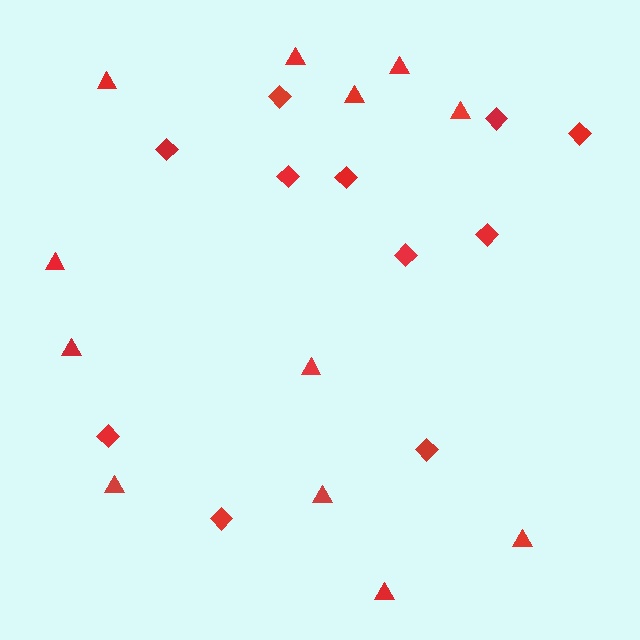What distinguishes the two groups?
There are 2 groups: one group of triangles (12) and one group of diamonds (11).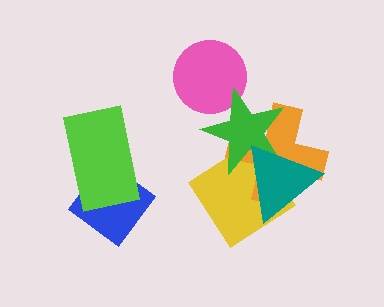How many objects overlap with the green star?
4 objects overlap with the green star.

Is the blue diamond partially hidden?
Yes, it is partially covered by another shape.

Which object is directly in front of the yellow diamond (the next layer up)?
The orange cross is directly in front of the yellow diamond.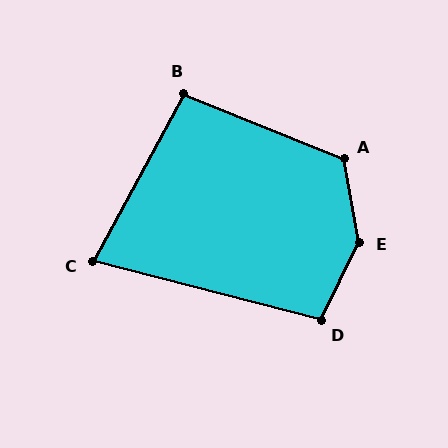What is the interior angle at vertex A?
Approximately 123 degrees (obtuse).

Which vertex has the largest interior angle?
E, at approximately 143 degrees.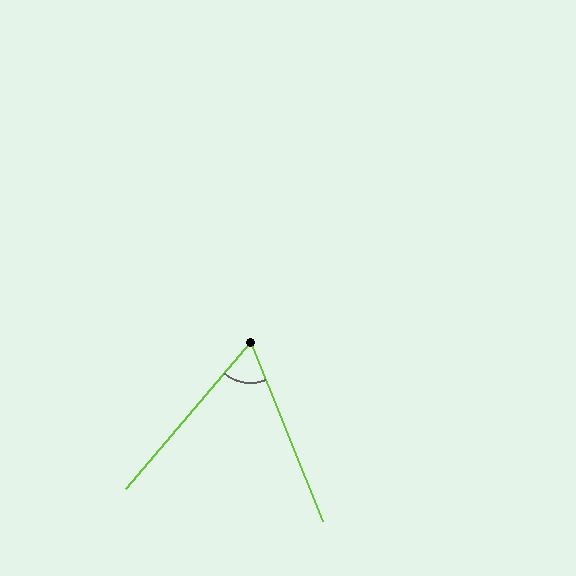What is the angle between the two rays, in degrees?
Approximately 62 degrees.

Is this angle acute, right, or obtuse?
It is acute.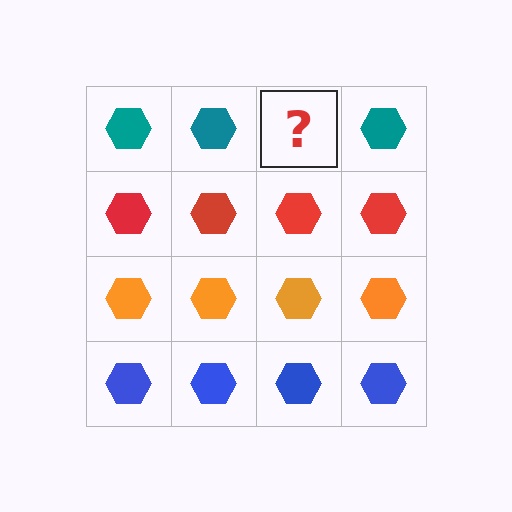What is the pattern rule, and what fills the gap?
The rule is that each row has a consistent color. The gap should be filled with a teal hexagon.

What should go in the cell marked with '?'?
The missing cell should contain a teal hexagon.